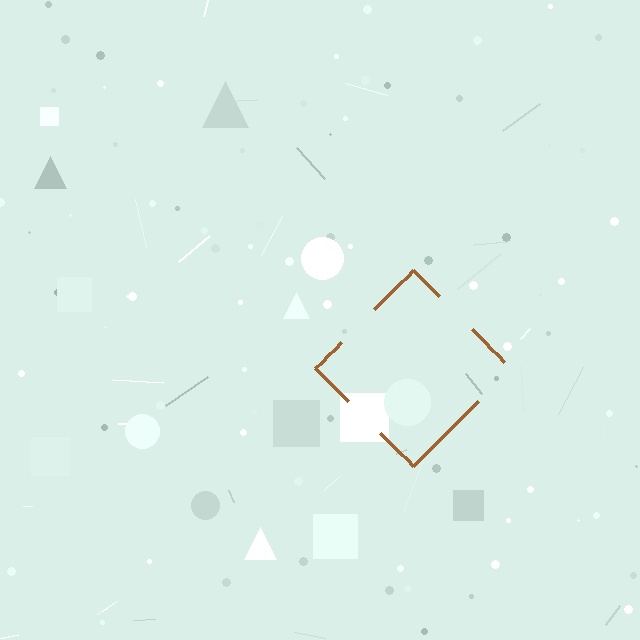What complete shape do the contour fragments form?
The contour fragments form a diamond.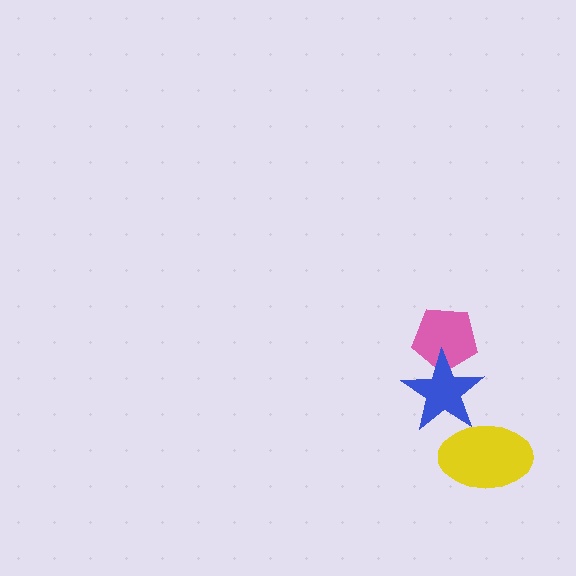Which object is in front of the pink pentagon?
The blue star is in front of the pink pentagon.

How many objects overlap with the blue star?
2 objects overlap with the blue star.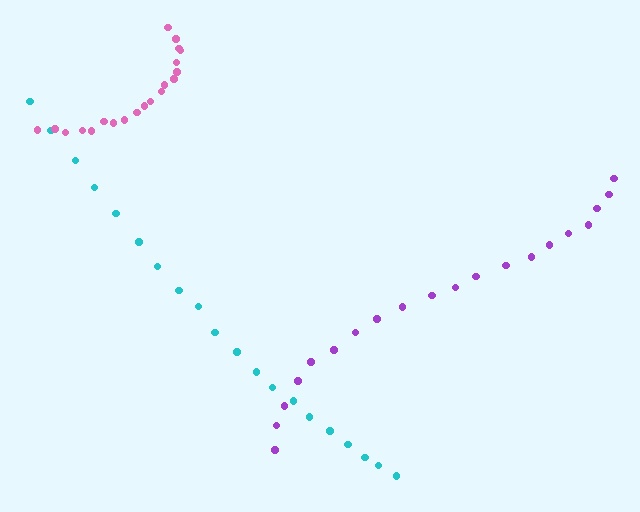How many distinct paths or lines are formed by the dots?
There are 3 distinct paths.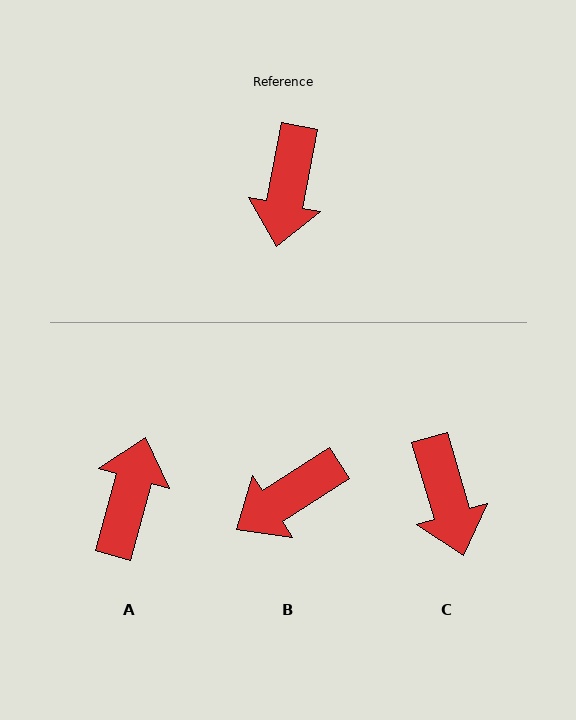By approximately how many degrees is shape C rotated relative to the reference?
Approximately 28 degrees counter-clockwise.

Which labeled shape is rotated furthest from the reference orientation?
A, about 176 degrees away.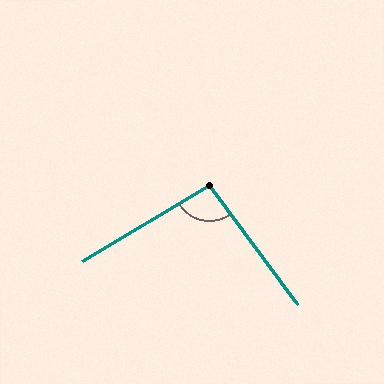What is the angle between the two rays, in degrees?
Approximately 96 degrees.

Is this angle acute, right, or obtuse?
It is obtuse.